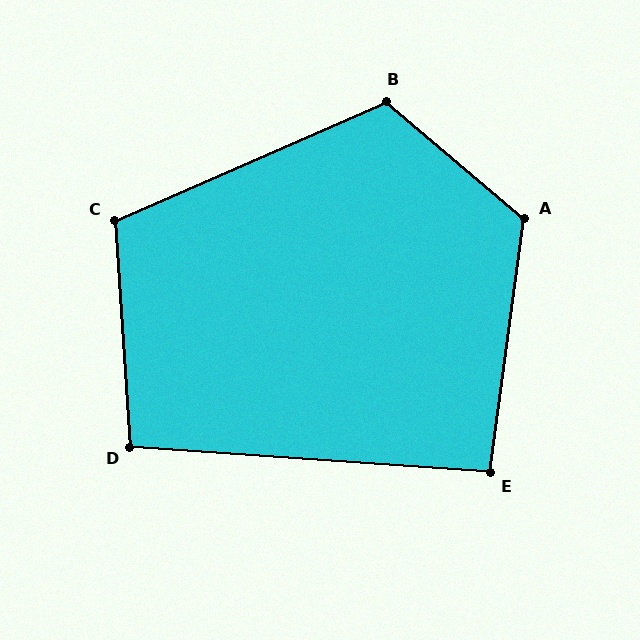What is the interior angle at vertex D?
Approximately 98 degrees (obtuse).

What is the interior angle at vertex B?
Approximately 116 degrees (obtuse).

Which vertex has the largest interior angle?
A, at approximately 123 degrees.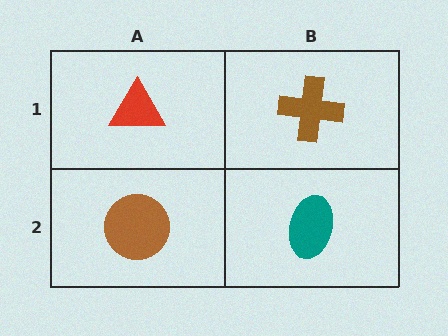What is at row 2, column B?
A teal ellipse.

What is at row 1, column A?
A red triangle.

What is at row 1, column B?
A brown cross.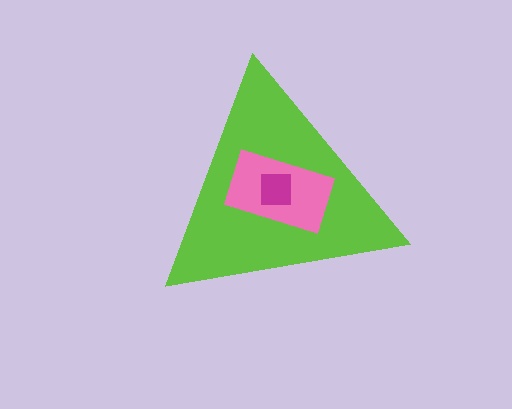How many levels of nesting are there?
3.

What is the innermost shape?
The magenta square.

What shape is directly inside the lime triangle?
The pink rectangle.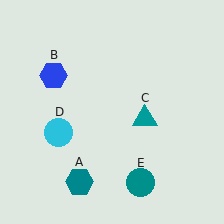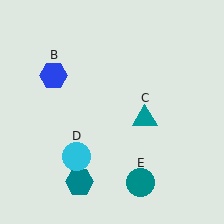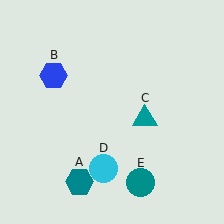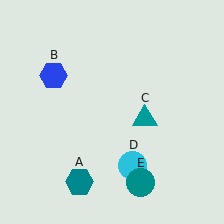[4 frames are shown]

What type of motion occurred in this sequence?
The cyan circle (object D) rotated counterclockwise around the center of the scene.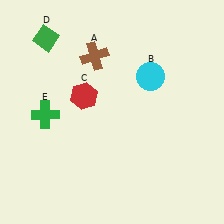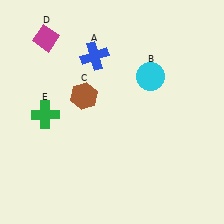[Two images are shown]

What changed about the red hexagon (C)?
In Image 1, C is red. In Image 2, it changed to brown.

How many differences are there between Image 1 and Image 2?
There are 3 differences between the two images.